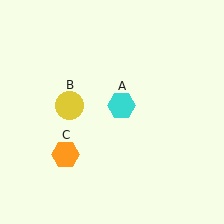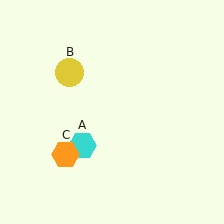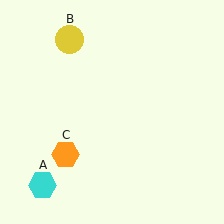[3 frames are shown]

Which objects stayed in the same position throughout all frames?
Orange hexagon (object C) remained stationary.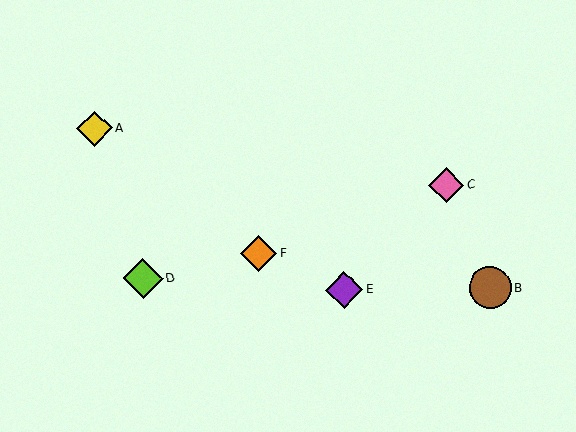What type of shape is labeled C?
Shape C is a pink diamond.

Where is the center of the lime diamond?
The center of the lime diamond is at (143, 279).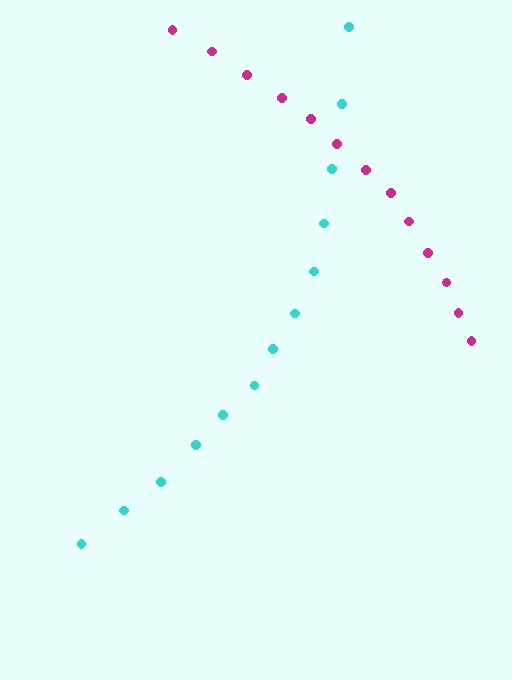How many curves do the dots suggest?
There are 2 distinct paths.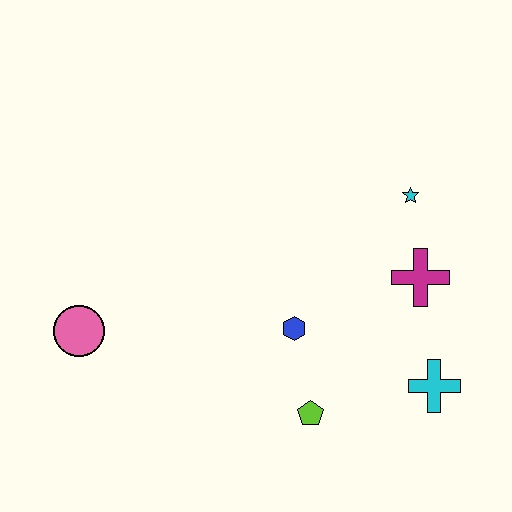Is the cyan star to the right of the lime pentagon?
Yes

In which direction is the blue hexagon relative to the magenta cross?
The blue hexagon is to the left of the magenta cross.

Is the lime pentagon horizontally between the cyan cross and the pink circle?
Yes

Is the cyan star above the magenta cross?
Yes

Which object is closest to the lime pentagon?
The blue hexagon is closest to the lime pentagon.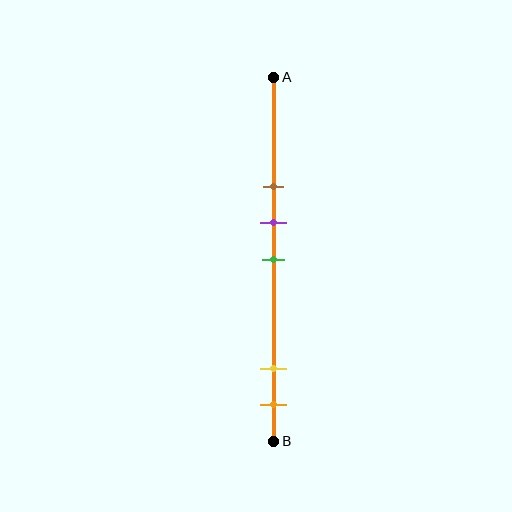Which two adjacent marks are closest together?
The purple and green marks are the closest adjacent pair.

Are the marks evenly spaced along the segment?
No, the marks are not evenly spaced.